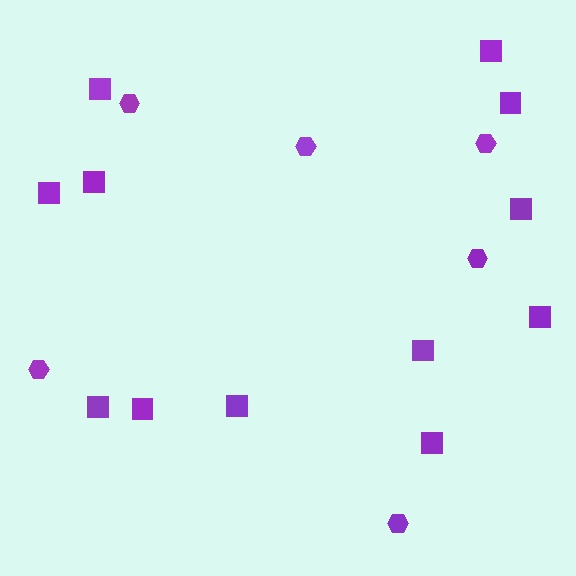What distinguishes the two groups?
There are 2 groups: one group of hexagons (6) and one group of squares (12).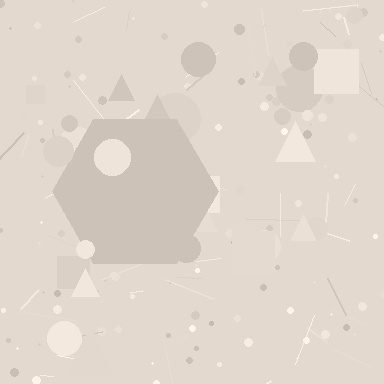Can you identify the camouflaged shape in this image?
The camouflaged shape is a hexagon.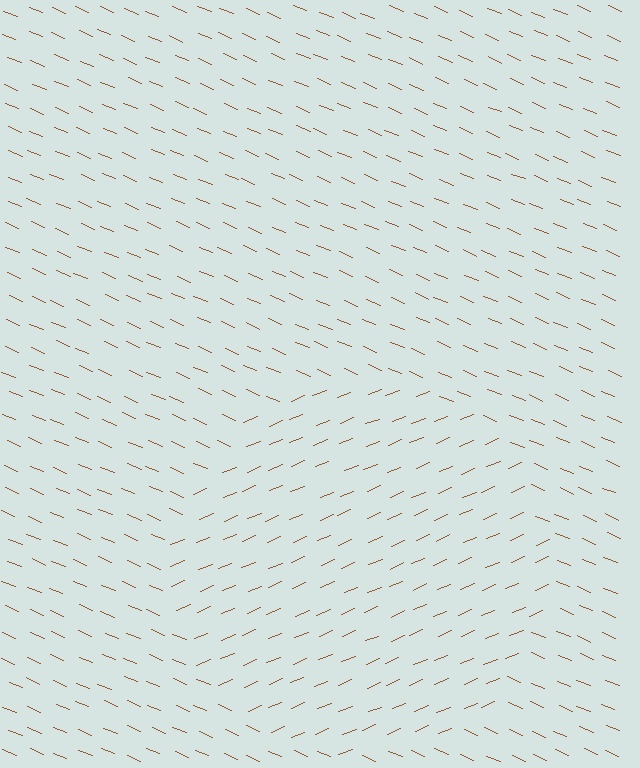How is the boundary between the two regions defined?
The boundary is defined purely by a change in line orientation (approximately 45 degrees difference). All lines are the same color and thickness.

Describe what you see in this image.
The image is filled with small brown line segments. A circle region in the image has lines oriented differently from the surrounding lines, creating a visible texture boundary.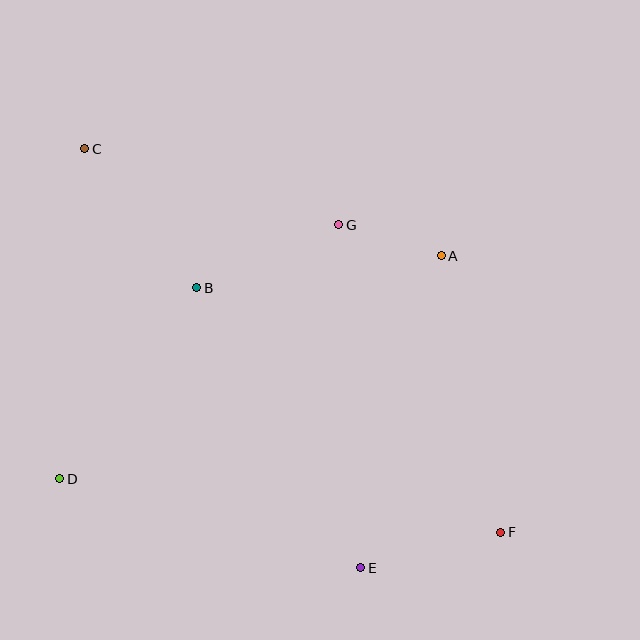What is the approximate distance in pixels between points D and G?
The distance between D and G is approximately 377 pixels.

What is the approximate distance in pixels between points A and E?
The distance between A and E is approximately 323 pixels.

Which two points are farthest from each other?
Points C and F are farthest from each other.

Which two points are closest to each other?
Points A and G are closest to each other.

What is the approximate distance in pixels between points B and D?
The distance between B and D is approximately 235 pixels.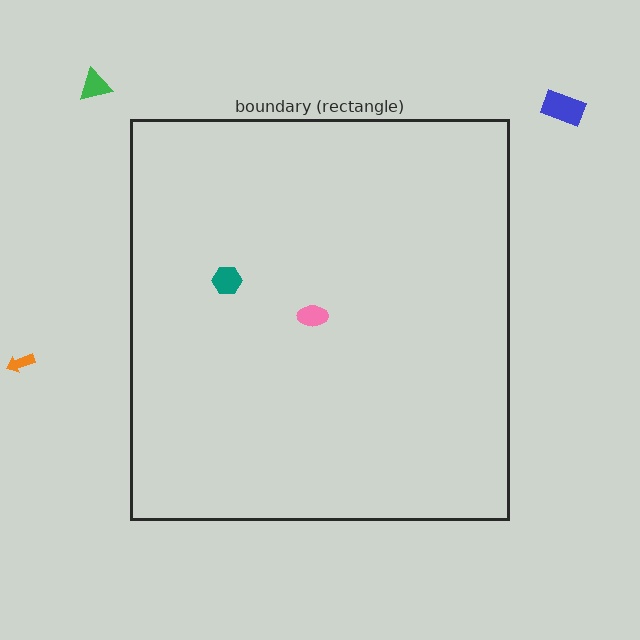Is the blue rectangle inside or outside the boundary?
Outside.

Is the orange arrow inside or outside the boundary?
Outside.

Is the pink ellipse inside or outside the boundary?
Inside.